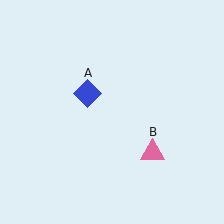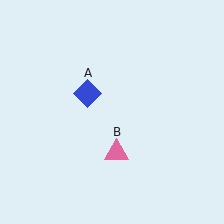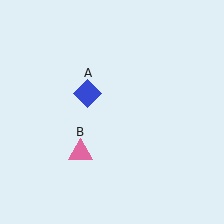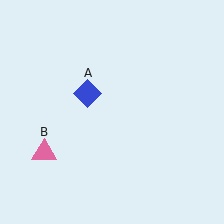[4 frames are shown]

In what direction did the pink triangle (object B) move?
The pink triangle (object B) moved left.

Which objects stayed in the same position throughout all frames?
Blue diamond (object A) remained stationary.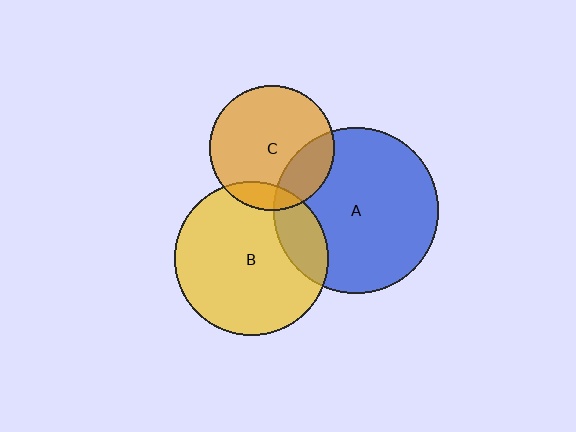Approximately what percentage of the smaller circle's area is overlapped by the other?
Approximately 20%.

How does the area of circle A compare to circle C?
Approximately 1.7 times.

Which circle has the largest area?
Circle A (blue).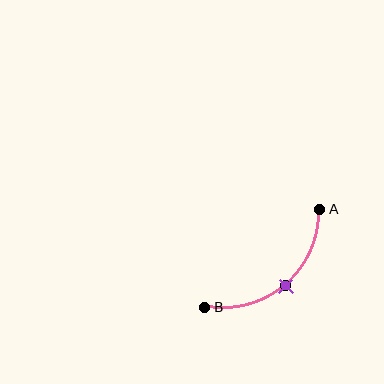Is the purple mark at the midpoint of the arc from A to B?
Yes. The purple mark lies on the arc at equal arc-length from both A and B — it is the arc midpoint.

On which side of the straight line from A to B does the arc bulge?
The arc bulges below and to the right of the straight line connecting A and B.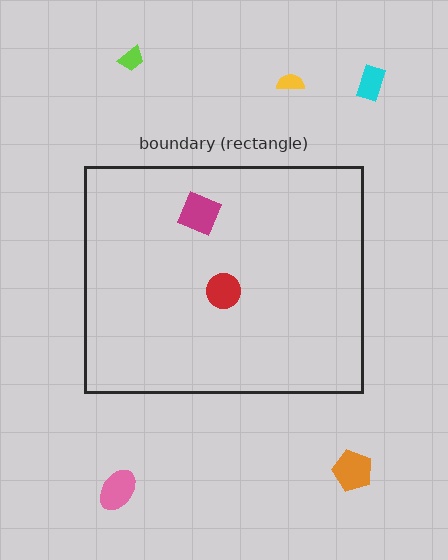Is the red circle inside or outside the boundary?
Inside.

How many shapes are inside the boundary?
2 inside, 5 outside.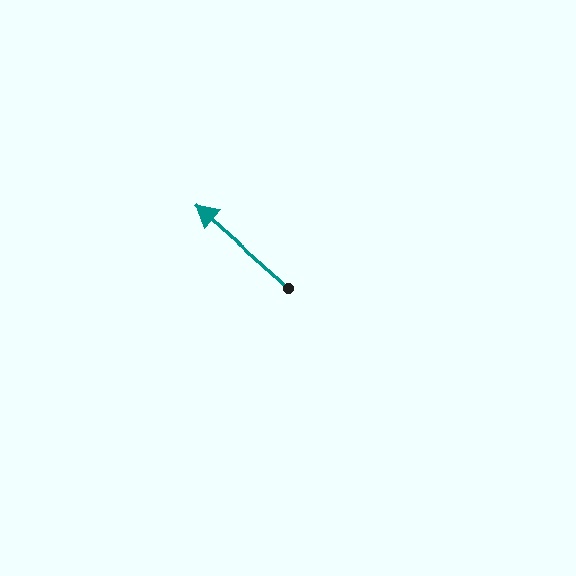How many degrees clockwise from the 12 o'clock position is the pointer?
Approximately 312 degrees.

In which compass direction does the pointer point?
Northwest.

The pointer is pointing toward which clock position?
Roughly 10 o'clock.